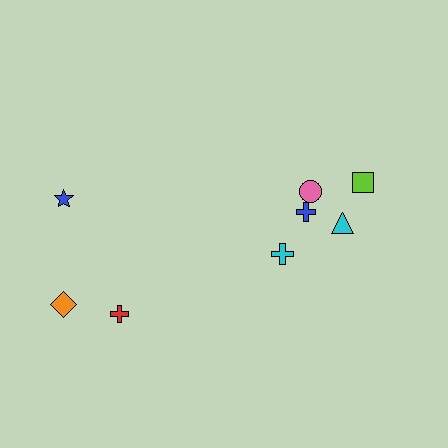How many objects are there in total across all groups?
There are 8 objects.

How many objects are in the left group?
There are 3 objects.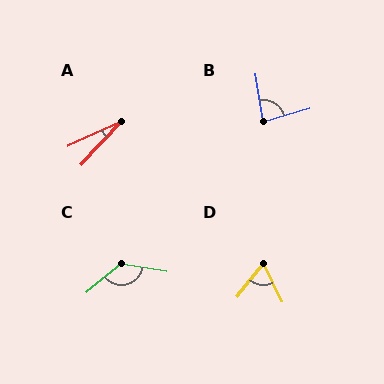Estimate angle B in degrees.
Approximately 83 degrees.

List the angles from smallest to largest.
A (23°), D (64°), B (83°), C (130°).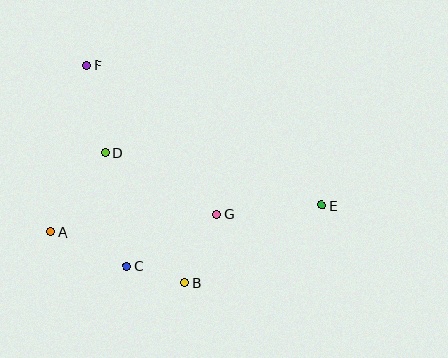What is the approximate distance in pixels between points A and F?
The distance between A and F is approximately 170 pixels.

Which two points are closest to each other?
Points B and C are closest to each other.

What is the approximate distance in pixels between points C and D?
The distance between C and D is approximately 115 pixels.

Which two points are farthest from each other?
Points E and F are farthest from each other.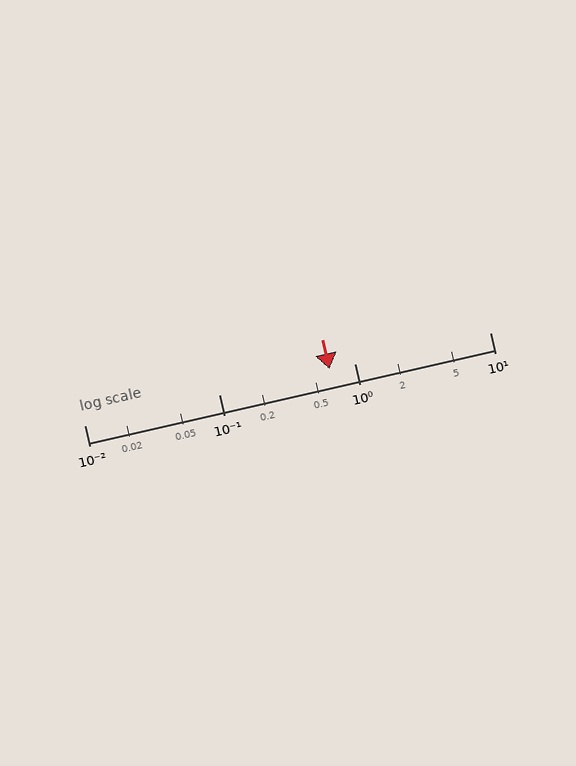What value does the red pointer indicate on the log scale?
The pointer indicates approximately 0.65.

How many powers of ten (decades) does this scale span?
The scale spans 3 decades, from 0.01 to 10.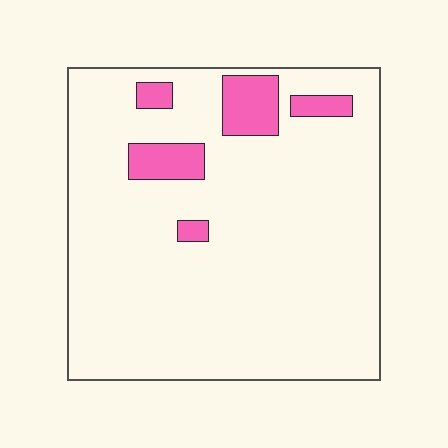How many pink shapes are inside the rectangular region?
5.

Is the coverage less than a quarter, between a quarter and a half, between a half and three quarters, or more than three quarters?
Less than a quarter.